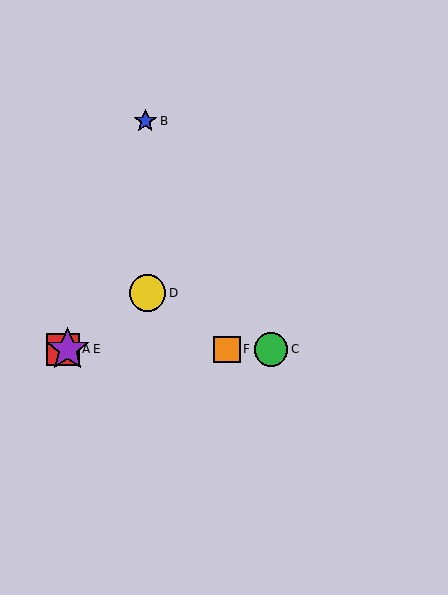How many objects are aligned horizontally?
4 objects (A, C, E, F) are aligned horizontally.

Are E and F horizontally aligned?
Yes, both are at y≈349.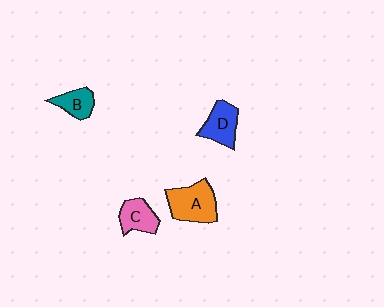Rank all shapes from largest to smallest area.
From largest to smallest: A (orange), D (blue), C (pink), B (teal).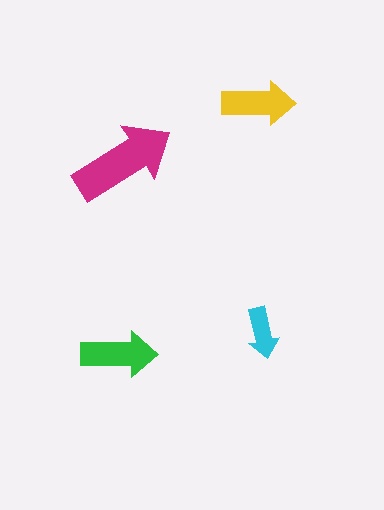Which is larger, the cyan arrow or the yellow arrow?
The yellow one.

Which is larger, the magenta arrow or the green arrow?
The magenta one.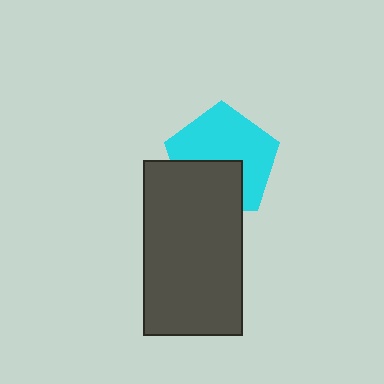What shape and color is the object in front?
The object in front is a dark gray rectangle.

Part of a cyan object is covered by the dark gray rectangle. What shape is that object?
It is a pentagon.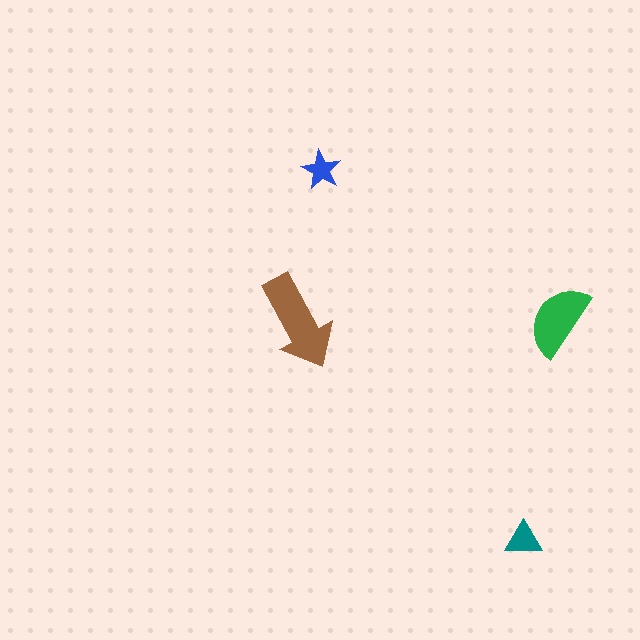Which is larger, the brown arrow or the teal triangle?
The brown arrow.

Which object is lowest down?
The teal triangle is bottommost.